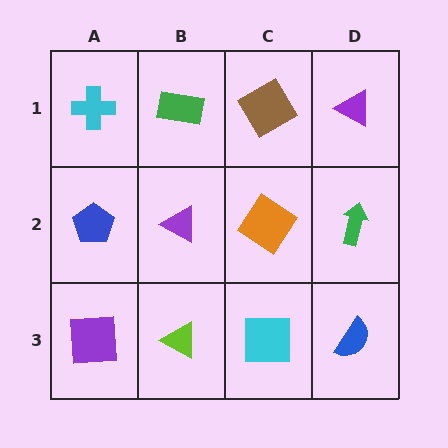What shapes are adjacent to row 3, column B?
A purple triangle (row 2, column B), a purple square (row 3, column A), a cyan square (row 3, column C).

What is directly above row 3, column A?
A blue pentagon.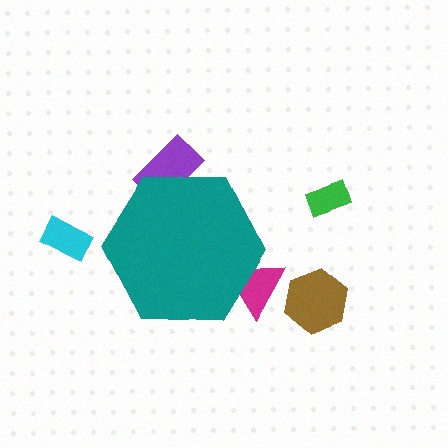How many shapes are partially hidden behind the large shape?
2 shapes are partially hidden.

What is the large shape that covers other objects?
A teal hexagon.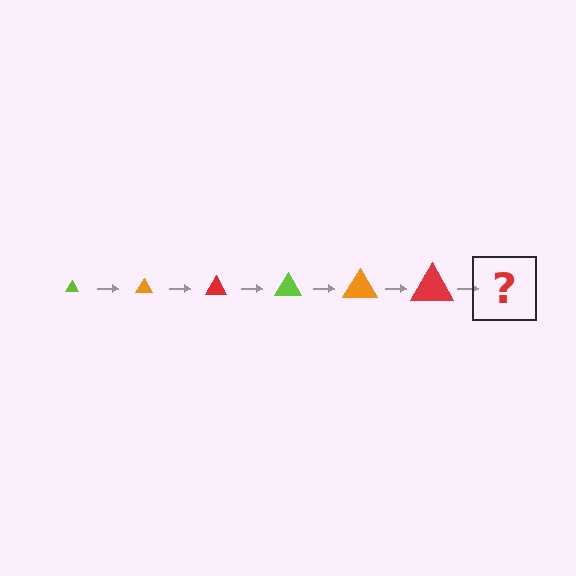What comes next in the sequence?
The next element should be a lime triangle, larger than the previous one.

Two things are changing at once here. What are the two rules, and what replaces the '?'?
The two rules are that the triangle grows larger each step and the color cycles through lime, orange, and red. The '?' should be a lime triangle, larger than the previous one.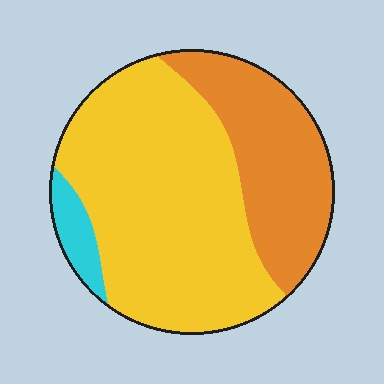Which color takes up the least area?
Cyan, at roughly 5%.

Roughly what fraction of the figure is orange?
Orange covers roughly 30% of the figure.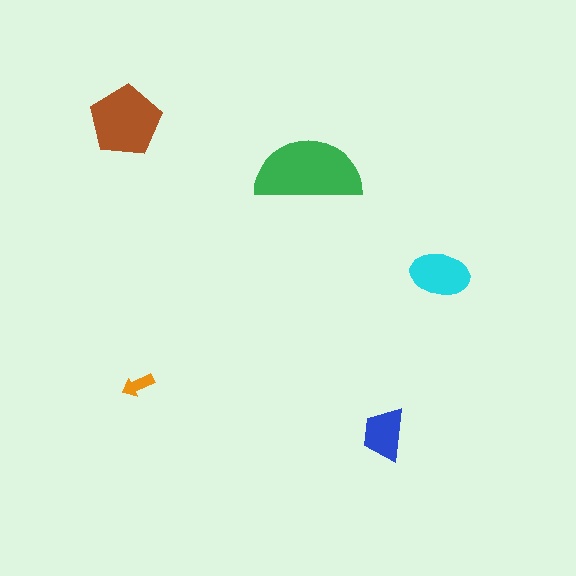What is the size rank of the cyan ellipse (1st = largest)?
3rd.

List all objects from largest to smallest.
The green semicircle, the brown pentagon, the cyan ellipse, the blue trapezoid, the orange arrow.